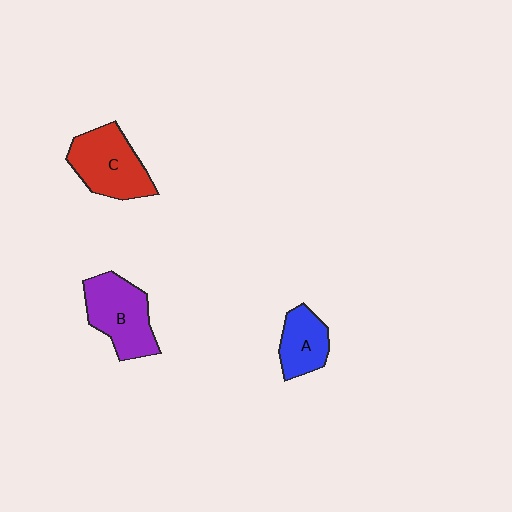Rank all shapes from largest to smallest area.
From largest to smallest: C (red), B (purple), A (blue).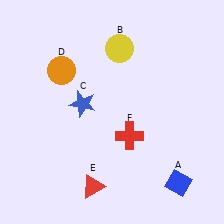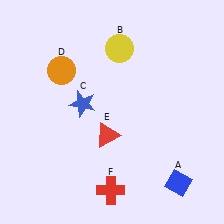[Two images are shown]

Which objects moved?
The objects that moved are: the red triangle (E), the red cross (F).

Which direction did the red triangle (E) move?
The red triangle (E) moved up.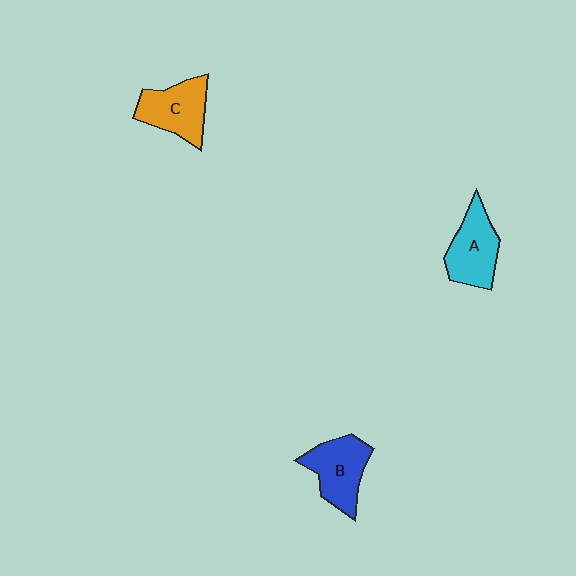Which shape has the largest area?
Shape B (blue).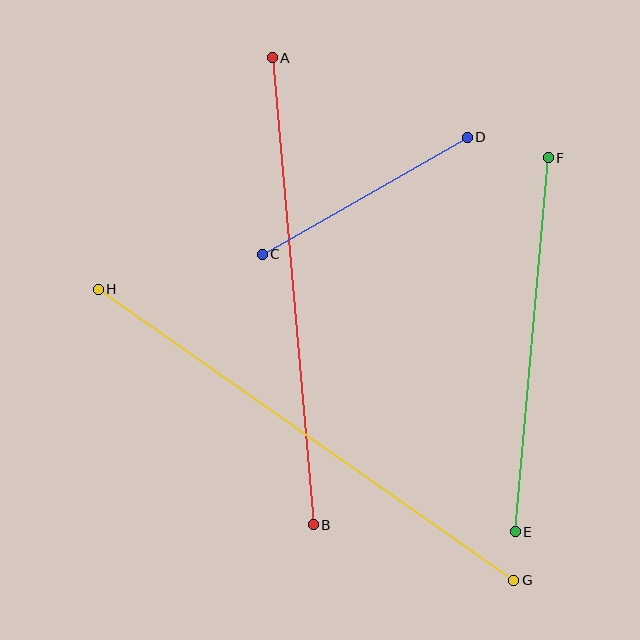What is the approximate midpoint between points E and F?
The midpoint is at approximately (532, 345) pixels.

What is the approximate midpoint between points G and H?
The midpoint is at approximately (306, 435) pixels.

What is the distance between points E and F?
The distance is approximately 375 pixels.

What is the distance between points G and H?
The distance is approximately 508 pixels.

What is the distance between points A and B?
The distance is approximately 469 pixels.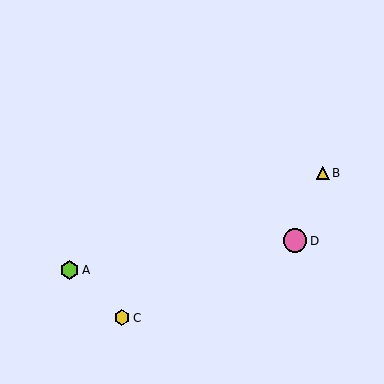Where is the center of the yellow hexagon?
The center of the yellow hexagon is at (122, 318).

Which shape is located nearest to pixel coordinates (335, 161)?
The yellow triangle (labeled B) at (323, 173) is nearest to that location.